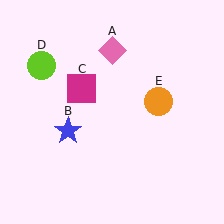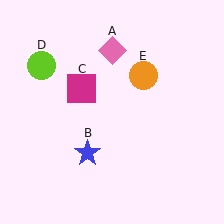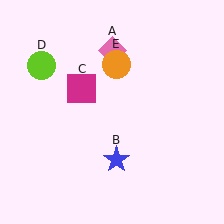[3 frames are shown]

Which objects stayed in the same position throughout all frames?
Pink diamond (object A) and magenta square (object C) and lime circle (object D) remained stationary.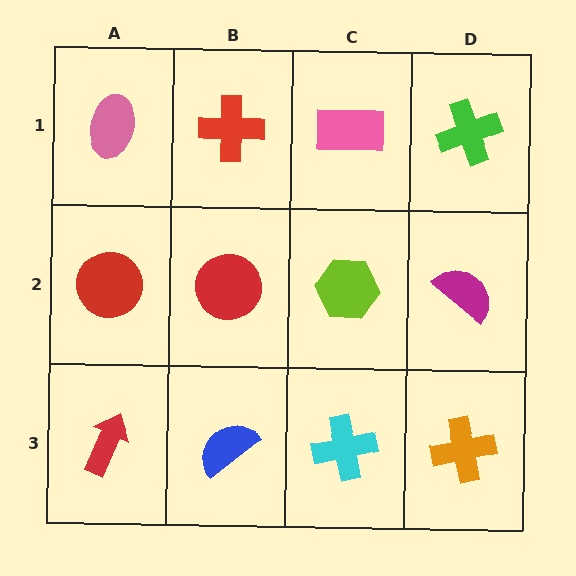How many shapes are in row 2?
4 shapes.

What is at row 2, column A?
A red circle.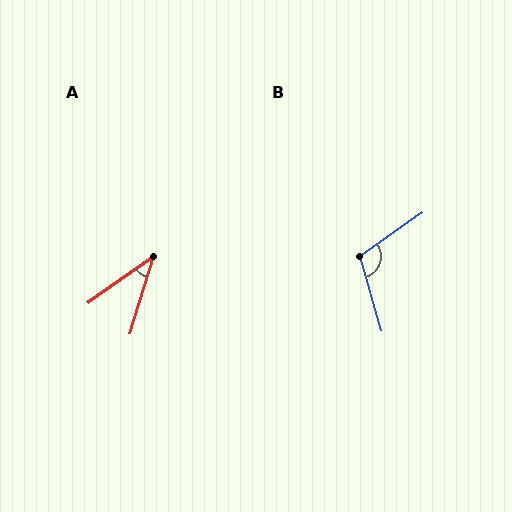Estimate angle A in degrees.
Approximately 38 degrees.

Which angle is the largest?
B, at approximately 109 degrees.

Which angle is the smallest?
A, at approximately 38 degrees.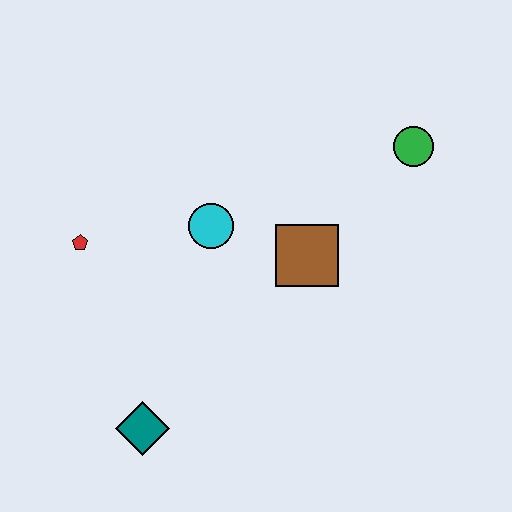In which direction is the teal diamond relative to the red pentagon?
The teal diamond is below the red pentagon.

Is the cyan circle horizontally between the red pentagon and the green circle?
Yes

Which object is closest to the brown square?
The cyan circle is closest to the brown square.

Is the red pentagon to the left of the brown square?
Yes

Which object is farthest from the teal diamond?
The green circle is farthest from the teal diamond.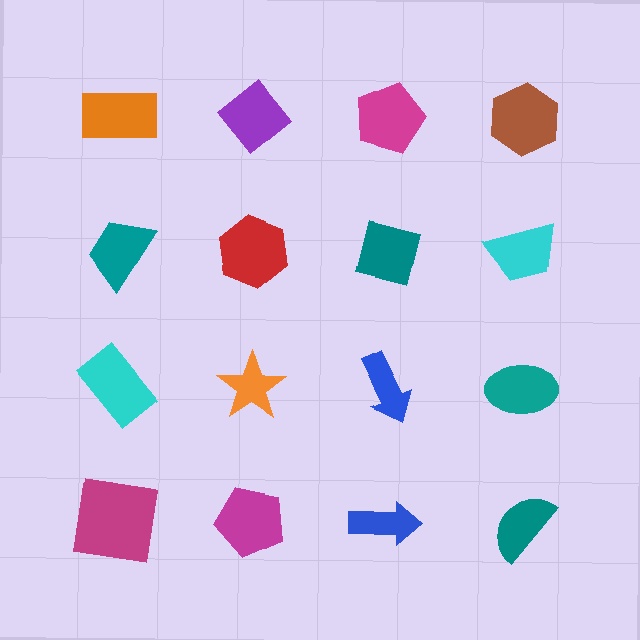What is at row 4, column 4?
A teal semicircle.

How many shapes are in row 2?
4 shapes.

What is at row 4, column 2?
A magenta pentagon.